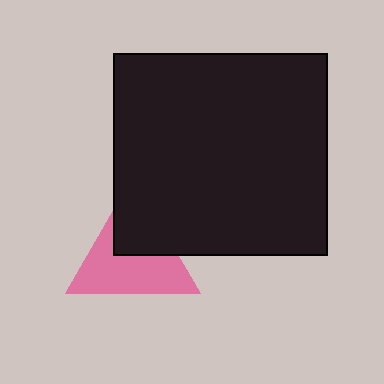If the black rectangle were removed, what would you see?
You would see the complete pink triangle.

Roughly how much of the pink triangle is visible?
About half of it is visible (roughly 62%).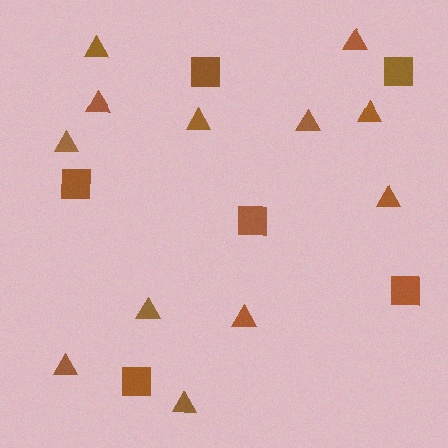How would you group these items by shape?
There are 2 groups: one group of triangles (12) and one group of squares (6).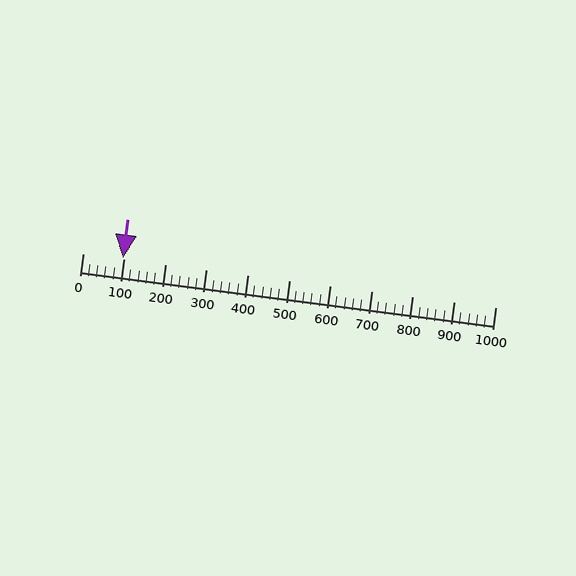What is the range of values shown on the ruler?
The ruler shows values from 0 to 1000.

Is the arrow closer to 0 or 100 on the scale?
The arrow is closer to 100.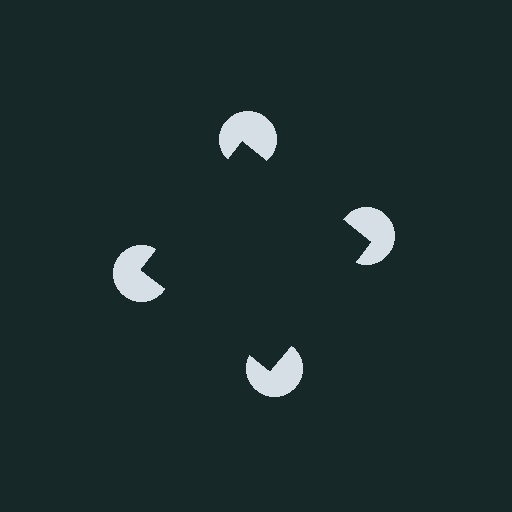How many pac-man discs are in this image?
There are 4 — one at each vertex of the illusory square.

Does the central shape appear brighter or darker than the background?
It typically appears slightly darker than the background, even though no actual brightness change is drawn.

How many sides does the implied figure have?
4 sides.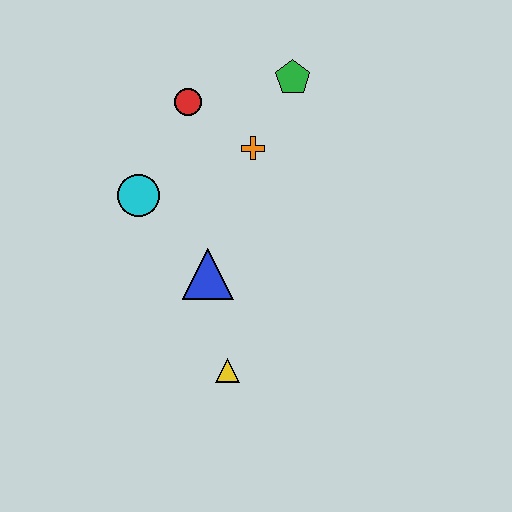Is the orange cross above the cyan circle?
Yes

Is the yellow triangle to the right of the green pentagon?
No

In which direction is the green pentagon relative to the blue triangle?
The green pentagon is above the blue triangle.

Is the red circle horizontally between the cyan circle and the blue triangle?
Yes